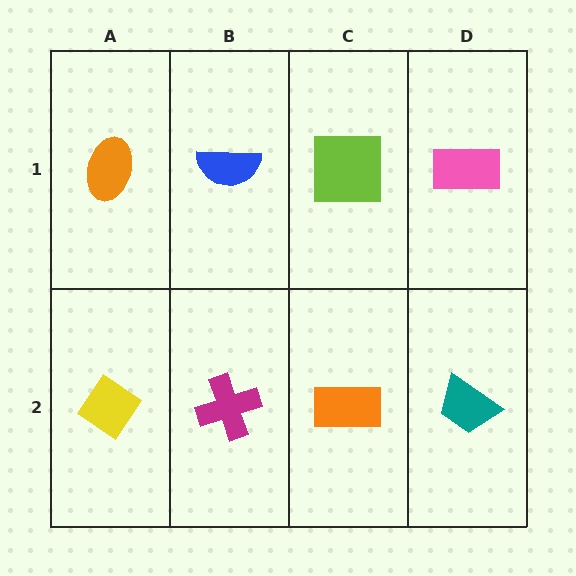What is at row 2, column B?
A magenta cross.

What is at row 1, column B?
A blue semicircle.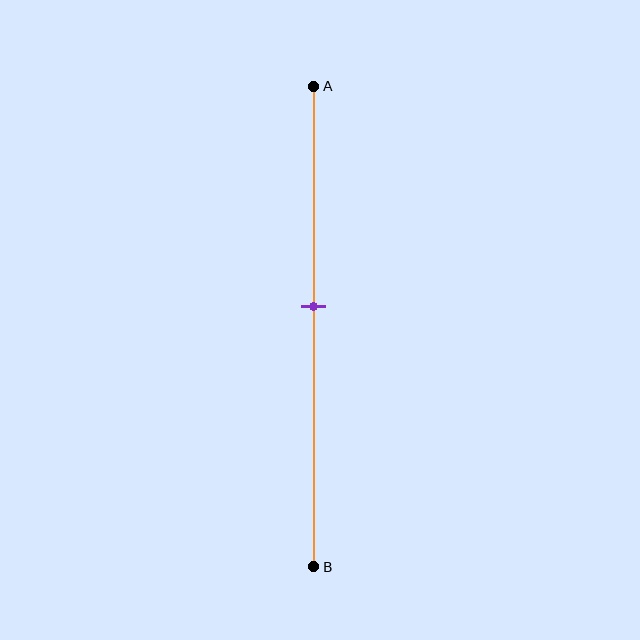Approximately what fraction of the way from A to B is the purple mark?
The purple mark is approximately 45% of the way from A to B.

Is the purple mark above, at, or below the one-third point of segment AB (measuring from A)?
The purple mark is below the one-third point of segment AB.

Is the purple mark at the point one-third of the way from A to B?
No, the mark is at about 45% from A, not at the 33% one-third point.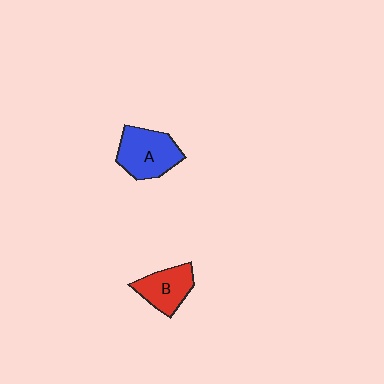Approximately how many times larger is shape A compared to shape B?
Approximately 1.3 times.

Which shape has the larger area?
Shape A (blue).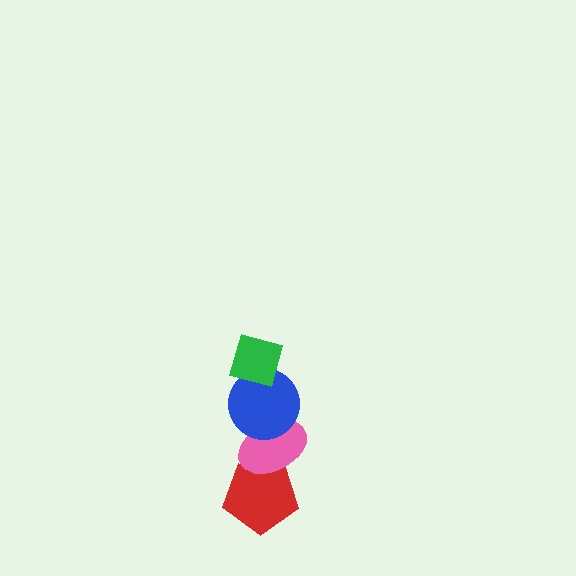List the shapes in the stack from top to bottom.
From top to bottom: the green diamond, the blue circle, the pink ellipse, the red pentagon.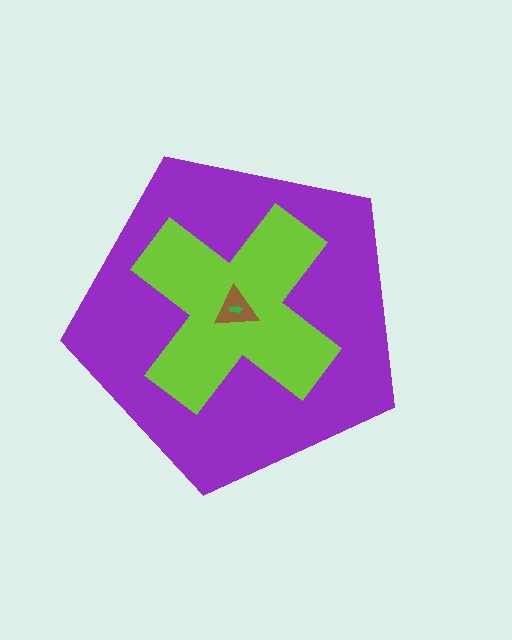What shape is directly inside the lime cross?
The brown triangle.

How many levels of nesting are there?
4.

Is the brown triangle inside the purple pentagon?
Yes.